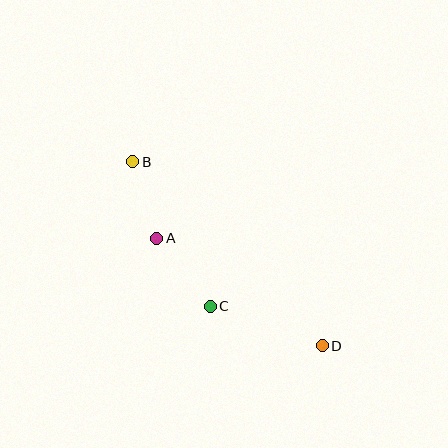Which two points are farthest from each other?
Points B and D are farthest from each other.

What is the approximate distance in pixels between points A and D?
The distance between A and D is approximately 197 pixels.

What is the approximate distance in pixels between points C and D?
The distance between C and D is approximately 119 pixels.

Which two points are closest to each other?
Points A and B are closest to each other.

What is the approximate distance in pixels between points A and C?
The distance between A and C is approximately 87 pixels.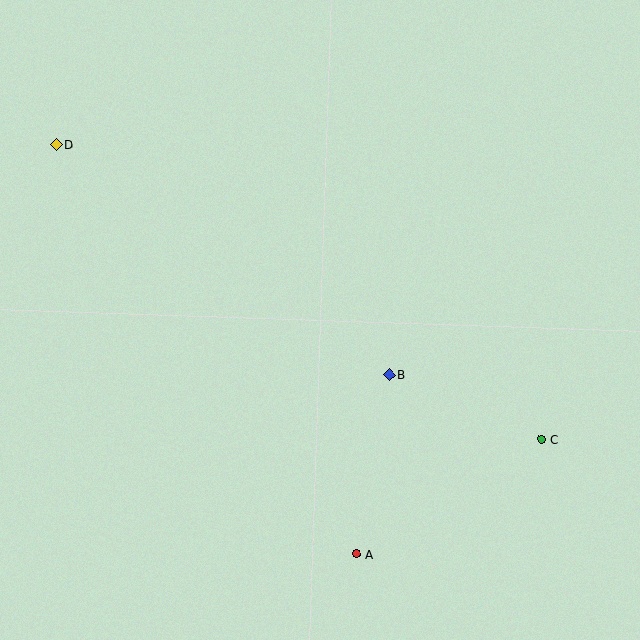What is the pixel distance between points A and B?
The distance between A and B is 182 pixels.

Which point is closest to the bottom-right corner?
Point C is closest to the bottom-right corner.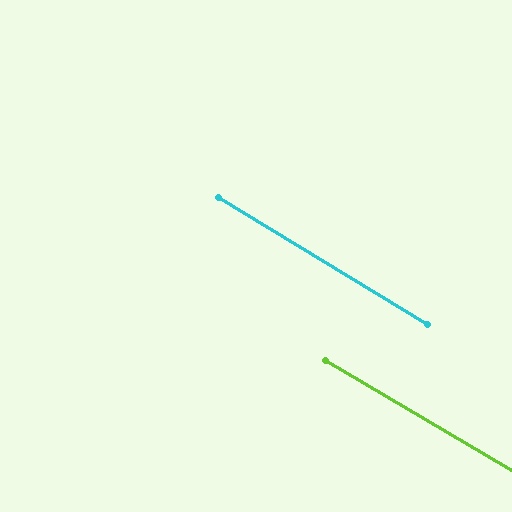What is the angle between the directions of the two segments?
Approximately 1 degree.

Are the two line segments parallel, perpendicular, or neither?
Parallel — their directions differ by only 0.7°.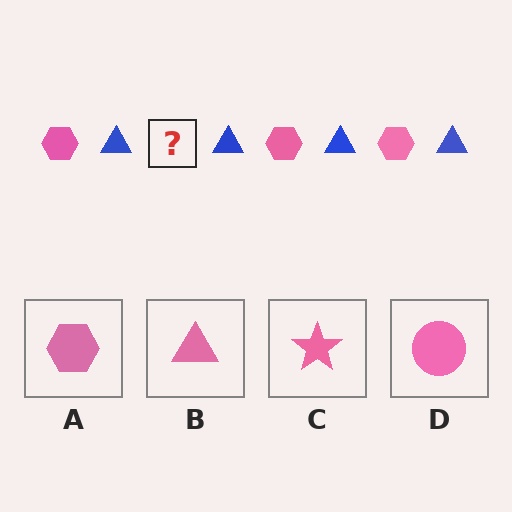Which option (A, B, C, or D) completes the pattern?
A.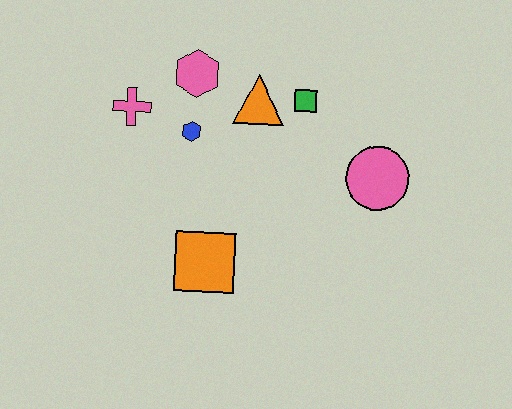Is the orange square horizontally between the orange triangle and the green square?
No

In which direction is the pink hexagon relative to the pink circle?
The pink hexagon is to the left of the pink circle.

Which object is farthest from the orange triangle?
The orange square is farthest from the orange triangle.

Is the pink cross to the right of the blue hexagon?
No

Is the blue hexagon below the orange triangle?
Yes